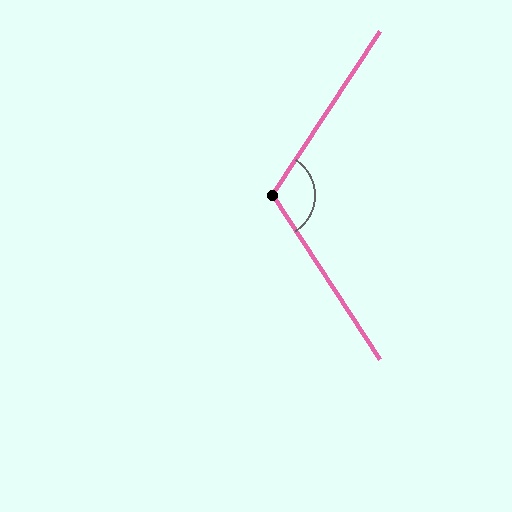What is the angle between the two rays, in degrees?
Approximately 113 degrees.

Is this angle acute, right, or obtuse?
It is obtuse.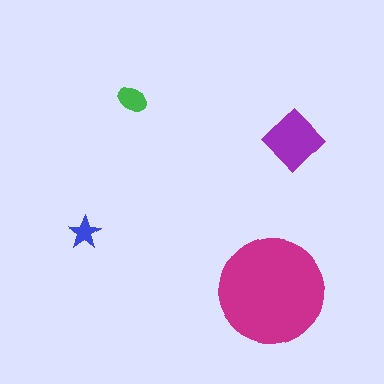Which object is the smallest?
The blue star.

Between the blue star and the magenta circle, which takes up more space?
The magenta circle.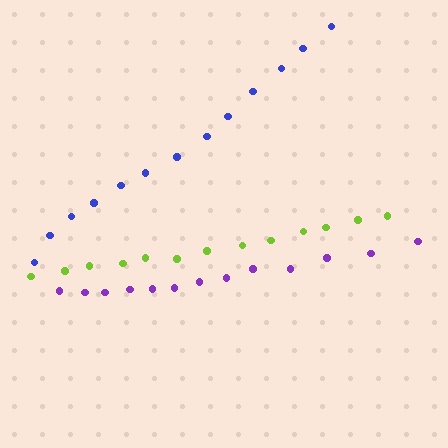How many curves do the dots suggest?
There are 3 distinct paths.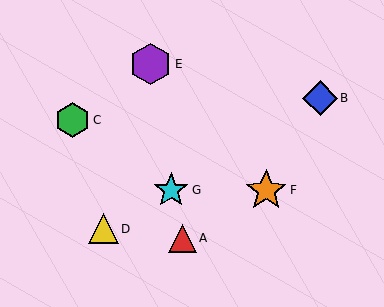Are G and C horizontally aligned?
No, G is at y≈190 and C is at y≈120.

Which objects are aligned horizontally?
Objects F, G are aligned horizontally.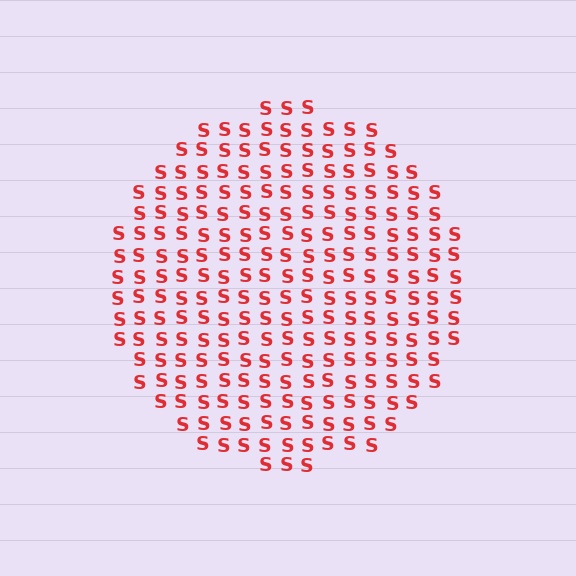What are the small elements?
The small elements are letter S's.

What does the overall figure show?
The overall figure shows a circle.